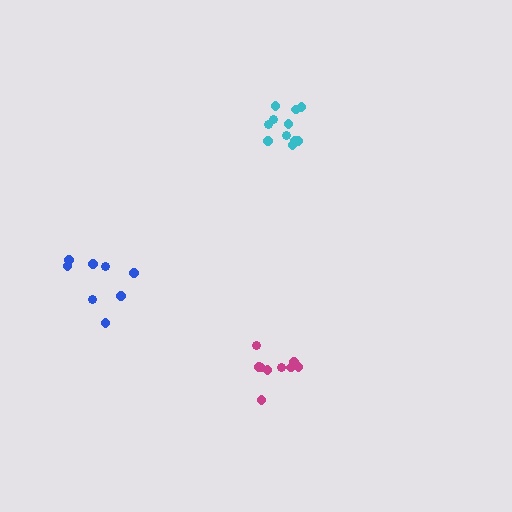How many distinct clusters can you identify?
There are 3 distinct clusters.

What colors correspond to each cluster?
The clusters are colored: blue, cyan, magenta.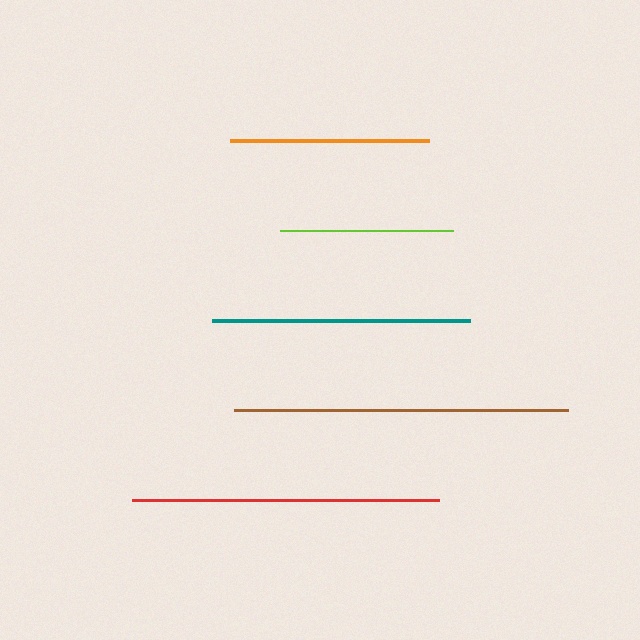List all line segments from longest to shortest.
From longest to shortest: brown, red, teal, orange, lime.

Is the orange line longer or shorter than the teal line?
The teal line is longer than the orange line.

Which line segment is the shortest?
The lime line is the shortest at approximately 173 pixels.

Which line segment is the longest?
The brown line is the longest at approximately 334 pixels.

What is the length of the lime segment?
The lime segment is approximately 173 pixels long.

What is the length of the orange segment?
The orange segment is approximately 200 pixels long.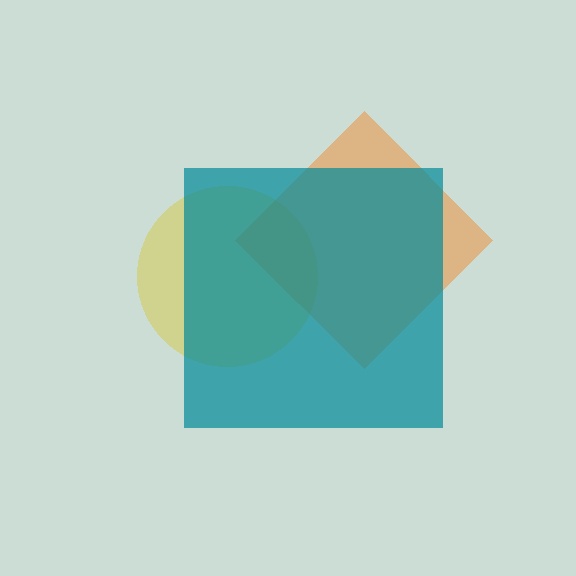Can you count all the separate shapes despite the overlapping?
Yes, there are 3 separate shapes.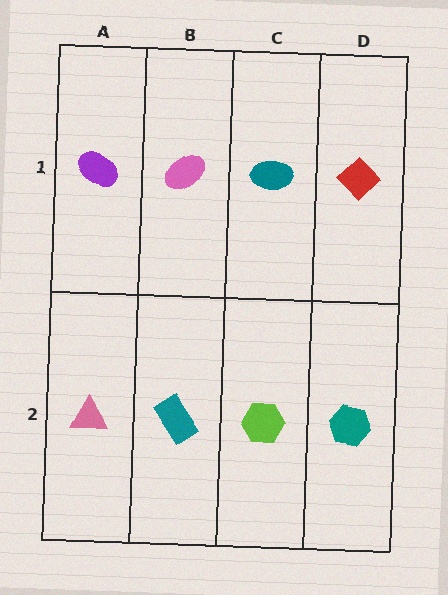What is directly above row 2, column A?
A purple ellipse.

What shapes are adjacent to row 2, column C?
A teal ellipse (row 1, column C), a teal rectangle (row 2, column B), a teal hexagon (row 2, column D).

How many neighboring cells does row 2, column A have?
2.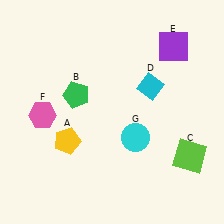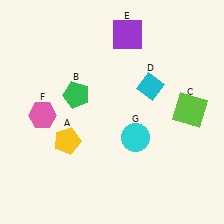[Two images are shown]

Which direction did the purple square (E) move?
The purple square (E) moved left.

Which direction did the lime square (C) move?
The lime square (C) moved up.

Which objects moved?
The objects that moved are: the lime square (C), the purple square (E).